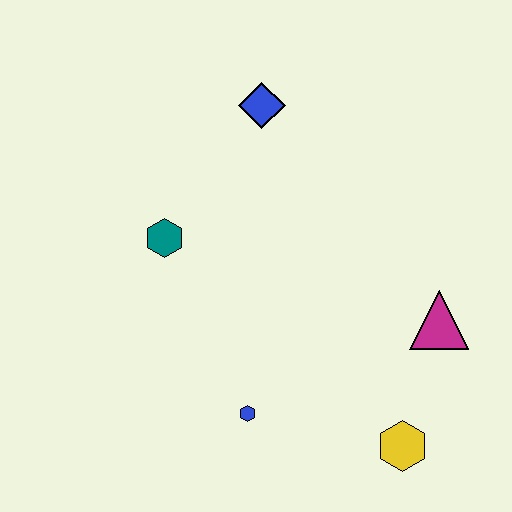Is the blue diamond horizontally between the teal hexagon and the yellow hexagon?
Yes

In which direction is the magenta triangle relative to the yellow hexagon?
The magenta triangle is above the yellow hexagon.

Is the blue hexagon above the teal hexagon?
No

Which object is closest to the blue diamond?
The teal hexagon is closest to the blue diamond.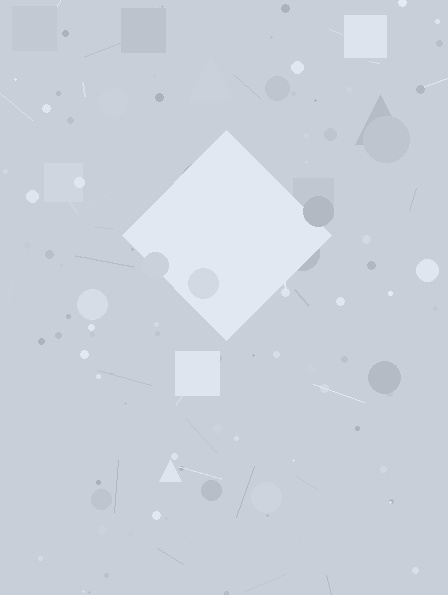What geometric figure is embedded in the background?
A diamond is embedded in the background.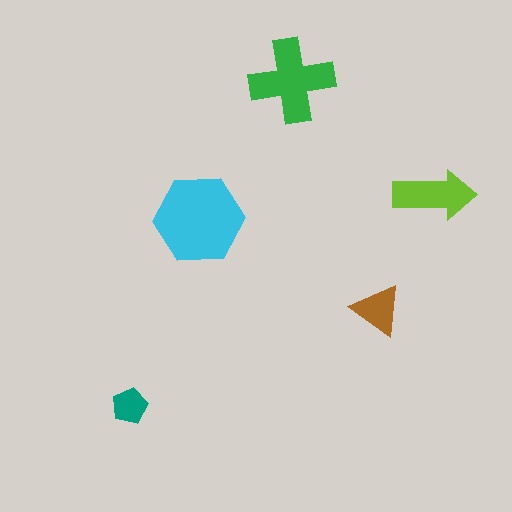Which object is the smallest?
The teal pentagon.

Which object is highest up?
The green cross is topmost.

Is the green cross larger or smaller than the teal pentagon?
Larger.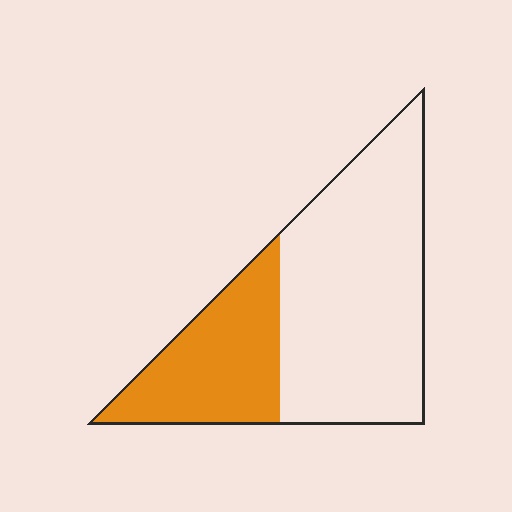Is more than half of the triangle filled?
No.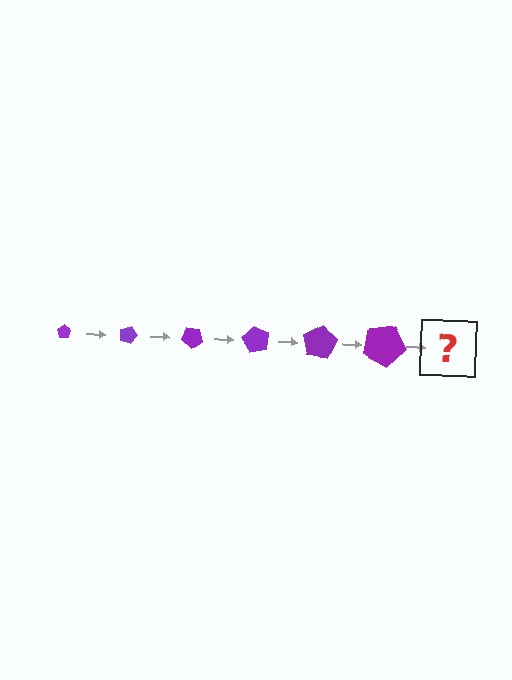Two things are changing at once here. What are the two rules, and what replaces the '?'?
The two rules are that the pentagon grows larger each step and it rotates 20 degrees each step. The '?' should be a pentagon, larger than the previous one and rotated 120 degrees from the start.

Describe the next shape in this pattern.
It should be a pentagon, larger than the previous one and rotated 120 degrees from the start.